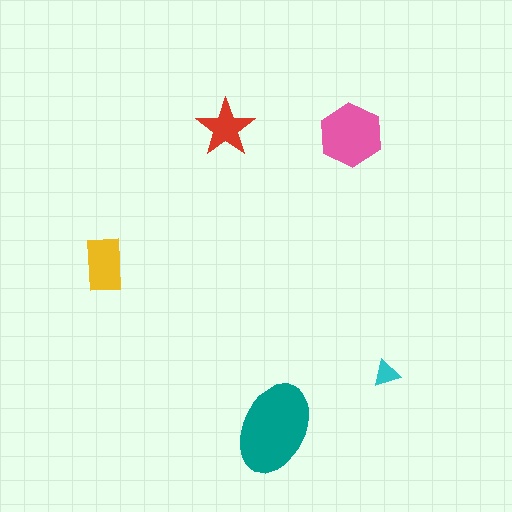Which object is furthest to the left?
The yellow rectangle is leftmost.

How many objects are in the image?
There are 5 objects in the image.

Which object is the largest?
The teal ellipse.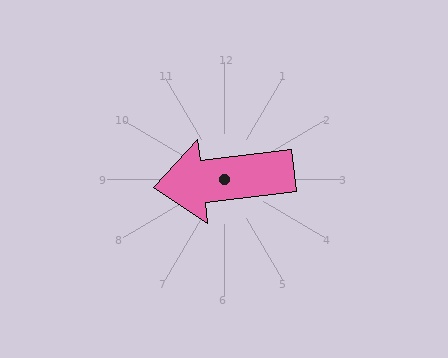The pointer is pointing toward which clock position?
Roughly 9 o'clock.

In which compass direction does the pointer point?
West.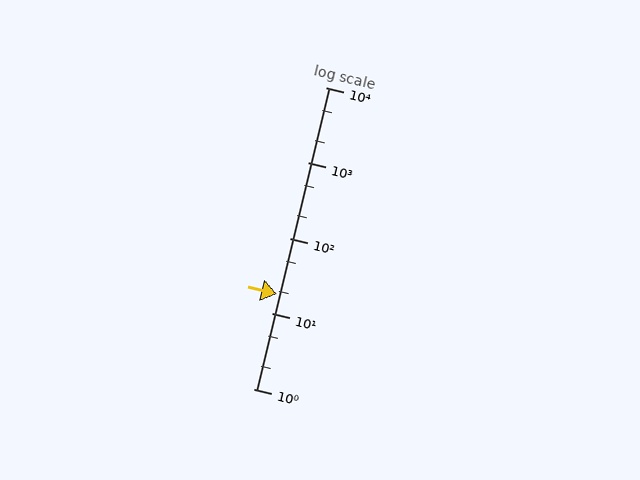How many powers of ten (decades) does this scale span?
The scale spans 4 decades, from 1 to 10000.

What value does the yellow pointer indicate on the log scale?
The pointer indicates approximately 18.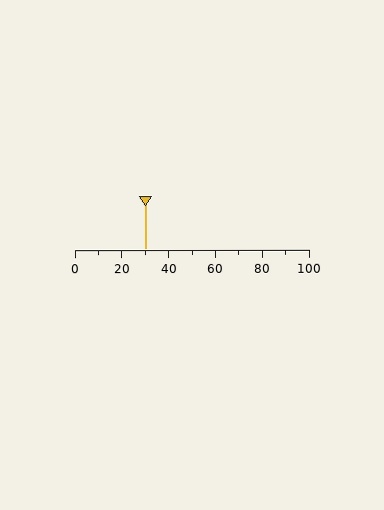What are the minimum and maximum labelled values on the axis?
The axis runs from 0 to 100.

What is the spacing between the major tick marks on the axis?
The major ticks are spaced 20 apart.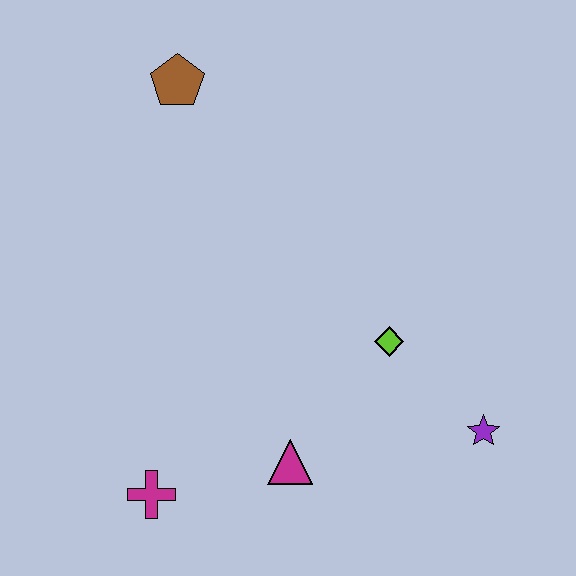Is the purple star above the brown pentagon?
No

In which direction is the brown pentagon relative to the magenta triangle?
The brown pentagon is above the magenta triangle.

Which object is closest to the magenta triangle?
The magenta cross is closest to the magenta triangle.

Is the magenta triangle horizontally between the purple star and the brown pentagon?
Yes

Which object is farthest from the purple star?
The brown pentagon is farthest from the purple star.